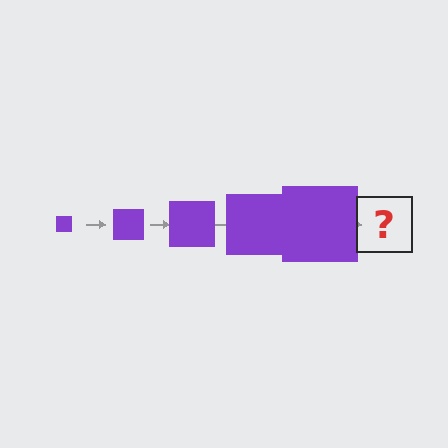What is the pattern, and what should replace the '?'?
The pattern is that the square gets progressively larger each step. The '?' should be a purple square, larger than the previous one.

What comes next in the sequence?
The next element should be a purple square, larger than the previous one.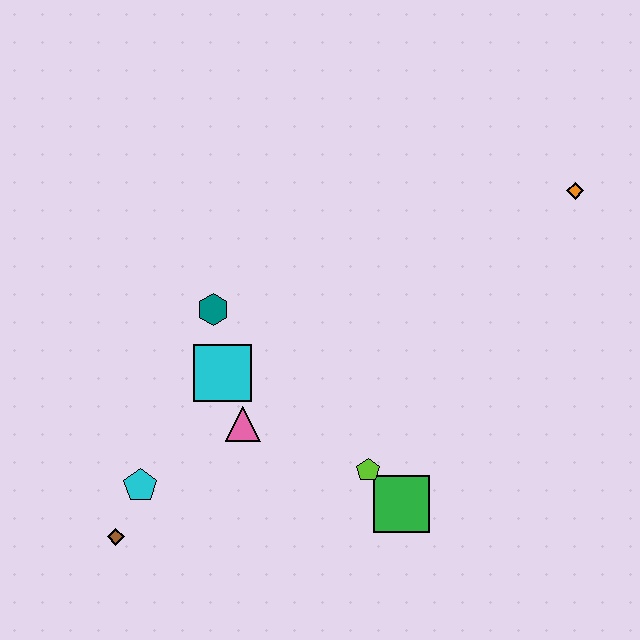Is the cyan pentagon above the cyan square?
No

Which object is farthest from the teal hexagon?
The orange diamond is farthest from the teal hexagon.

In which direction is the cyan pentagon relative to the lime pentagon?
The cyan pentagon is to the left of the lime pentagon.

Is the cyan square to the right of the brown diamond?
Yes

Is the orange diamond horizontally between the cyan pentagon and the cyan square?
No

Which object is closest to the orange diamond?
The lime pentagon is closest to the orange diamond.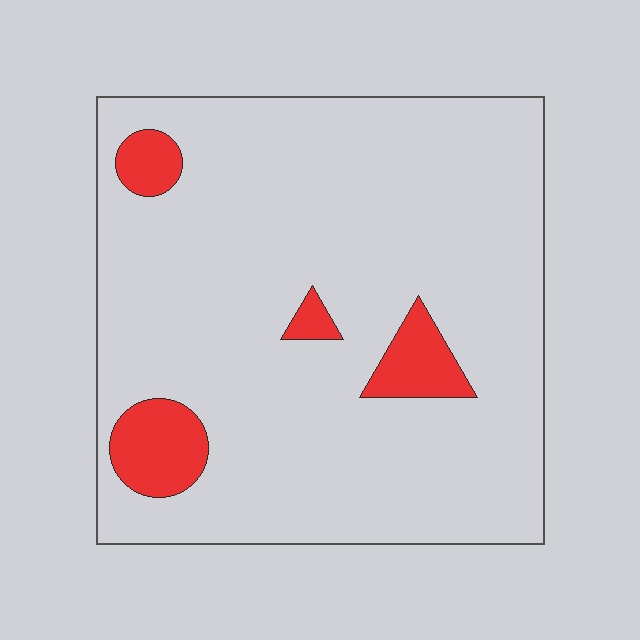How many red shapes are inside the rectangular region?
4.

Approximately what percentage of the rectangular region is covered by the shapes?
Approximately 10%.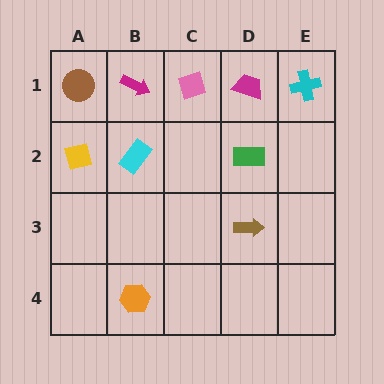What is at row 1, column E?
A cyan cross.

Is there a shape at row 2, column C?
No, that cell is empty.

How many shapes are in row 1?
5 shapes.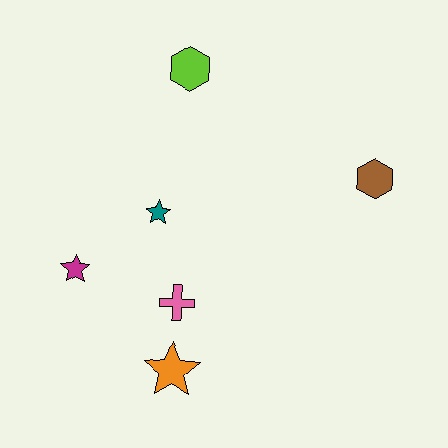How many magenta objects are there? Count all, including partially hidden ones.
There is 1 magenta object.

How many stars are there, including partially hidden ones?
There are 3 stars.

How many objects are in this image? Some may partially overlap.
There are 6 objects.